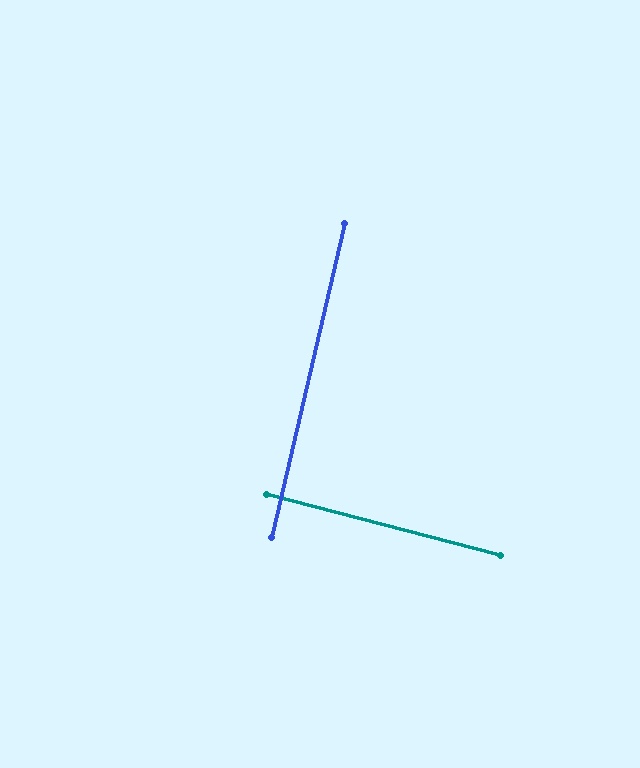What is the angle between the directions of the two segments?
Approximately 88 degrees.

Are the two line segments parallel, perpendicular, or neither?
Perpendicular — they meet at approximately 88°.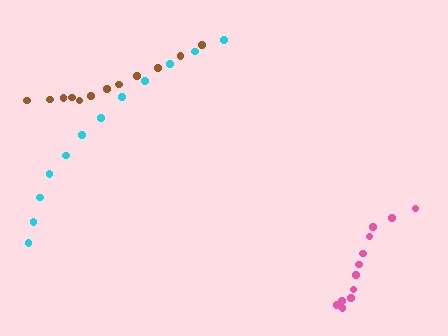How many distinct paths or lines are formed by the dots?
There are 3 distinct paths.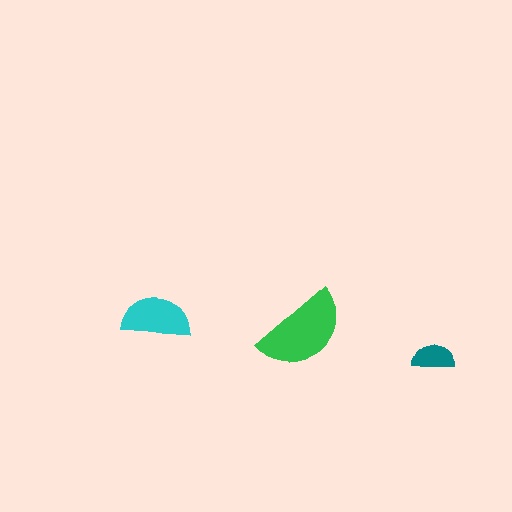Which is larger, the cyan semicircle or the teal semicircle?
The cyan one.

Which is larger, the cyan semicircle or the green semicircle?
The green one.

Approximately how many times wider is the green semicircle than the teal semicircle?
About 2 times wider.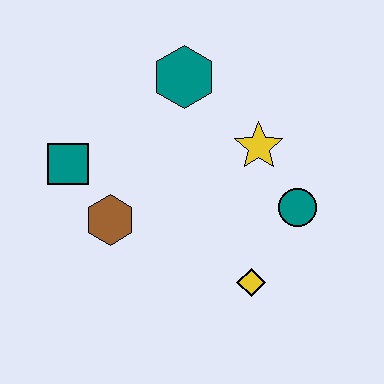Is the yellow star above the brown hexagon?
Yes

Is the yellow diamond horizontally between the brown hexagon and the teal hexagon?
No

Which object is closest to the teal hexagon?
The yellow star is closest to the teal hexagon.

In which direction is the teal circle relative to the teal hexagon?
The teal circle is below the teal hexagon.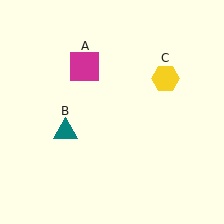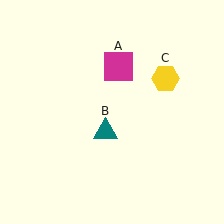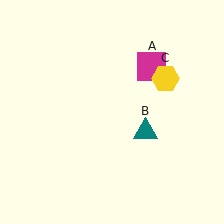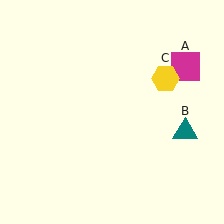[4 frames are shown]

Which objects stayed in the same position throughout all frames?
Yellow hexagon (object C) remained stationary.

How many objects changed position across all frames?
2 objects changed position: magenta square (object A), teal triangle (object B).